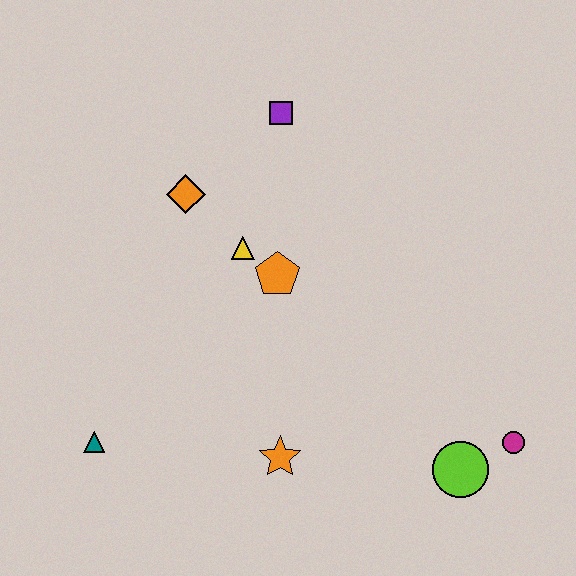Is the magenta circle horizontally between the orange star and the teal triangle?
No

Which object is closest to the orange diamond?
The yellow triangle is closest to the orange diamond.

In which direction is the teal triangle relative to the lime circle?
The teal triangle is to the left of the lime circle.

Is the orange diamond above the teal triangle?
Yes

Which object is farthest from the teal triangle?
The magenta circle is farthest from the teal triangle.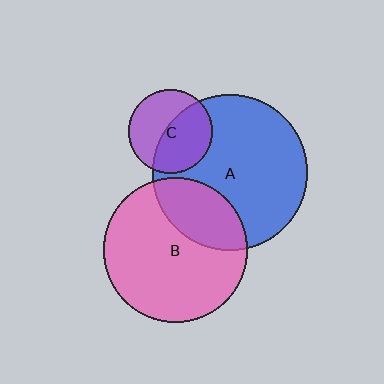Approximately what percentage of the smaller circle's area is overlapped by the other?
Approximately 25%.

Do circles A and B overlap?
Yes.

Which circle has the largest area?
Circle A (blue).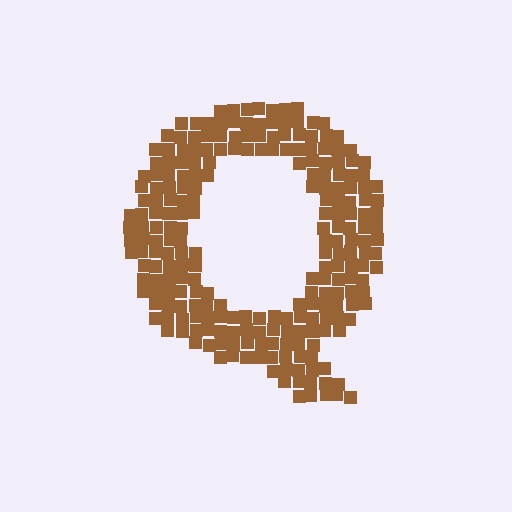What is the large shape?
The large shape is the letter Q.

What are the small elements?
The small elements are squares.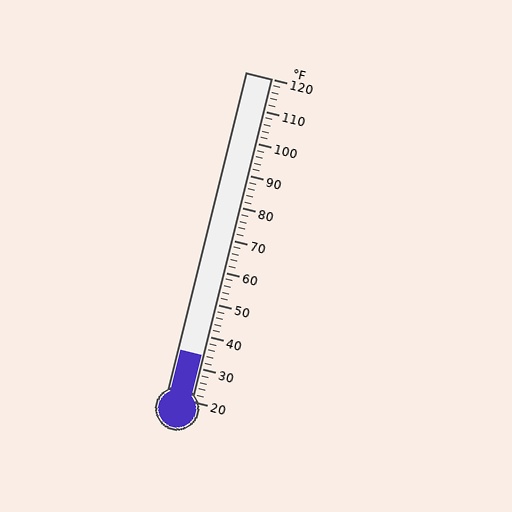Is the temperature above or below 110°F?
The temperature is below 110°F.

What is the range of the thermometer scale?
The thermometer scale ranges from 20°F to 120°F.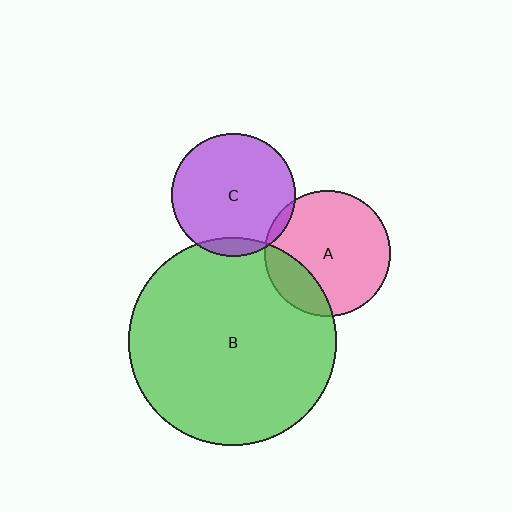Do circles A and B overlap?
Yes.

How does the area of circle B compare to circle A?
Approximately 2.7 times.